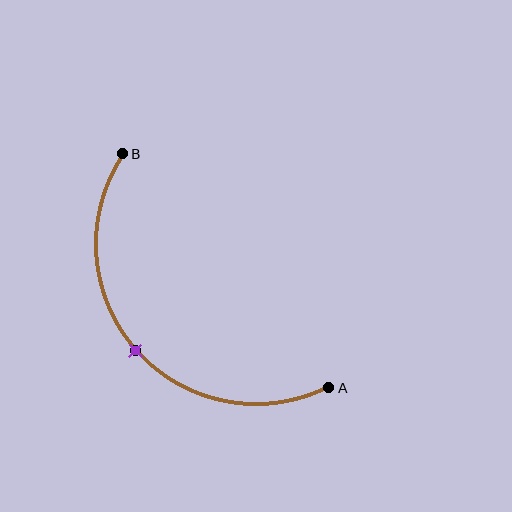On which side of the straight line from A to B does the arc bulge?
The arc bulges below and to the left of the straight line connecting A and B.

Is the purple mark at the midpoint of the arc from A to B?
Yes. The purple mark lies on the arc at equal arc-length from both A and B — it is the arc midpoint.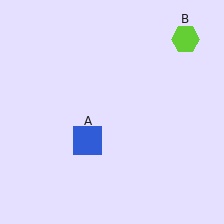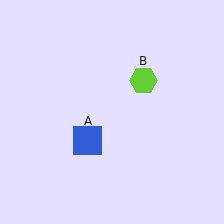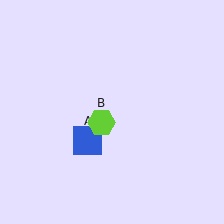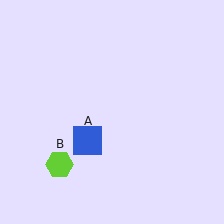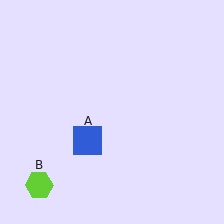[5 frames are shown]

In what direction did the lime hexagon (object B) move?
The lime hexagon (object B) moved down and to the left.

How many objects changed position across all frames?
1 object changed position: lime hexagon (object B).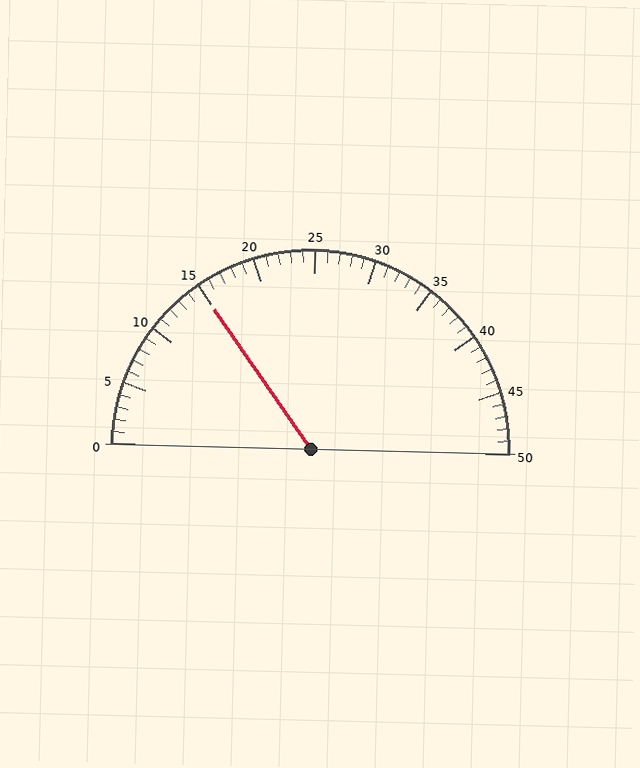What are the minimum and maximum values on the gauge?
The gauge ranges from 0 to 50.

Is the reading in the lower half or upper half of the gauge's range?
The reading is in the lower half of the range (0 to 50).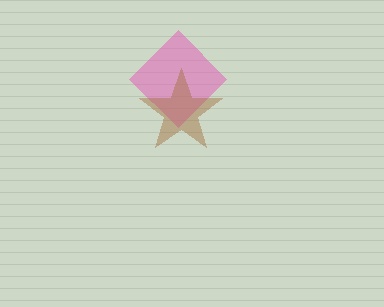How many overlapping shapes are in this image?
There are 2 overlapping shapes in the image.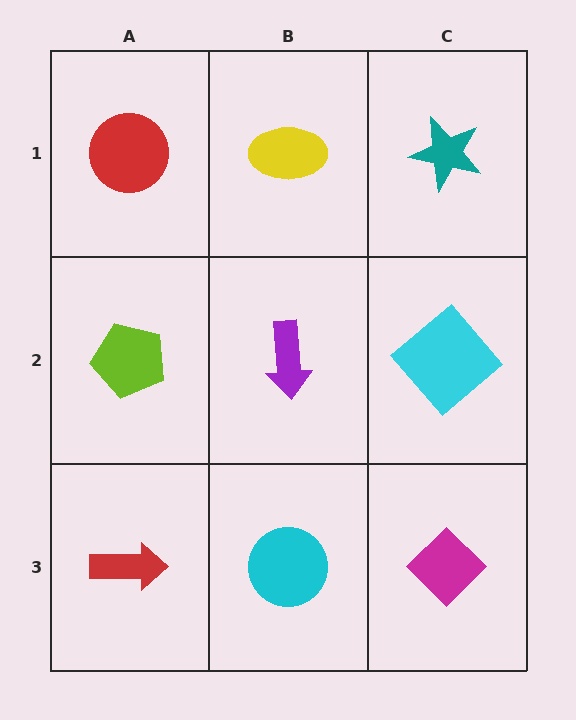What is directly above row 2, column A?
A red circle.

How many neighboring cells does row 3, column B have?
3.